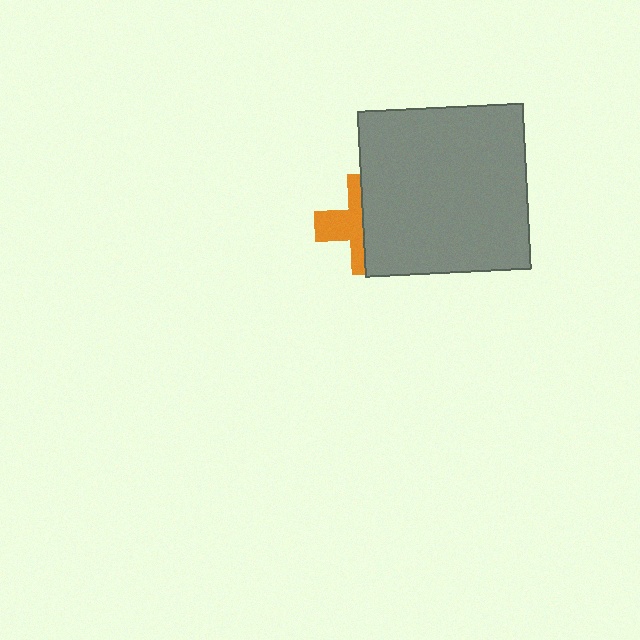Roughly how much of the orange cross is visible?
About half of it is visible (roughly 46%).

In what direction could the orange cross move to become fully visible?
The orange cross could move left. That would shift it out from behind the gray square entirely.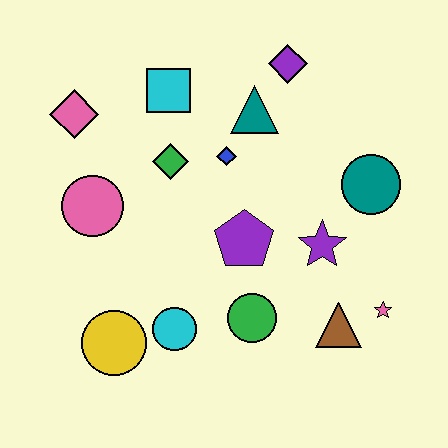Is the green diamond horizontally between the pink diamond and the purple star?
Yes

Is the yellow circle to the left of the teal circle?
Yes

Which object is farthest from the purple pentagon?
The pink diamond is farthest from the purple pentagon.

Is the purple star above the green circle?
Yes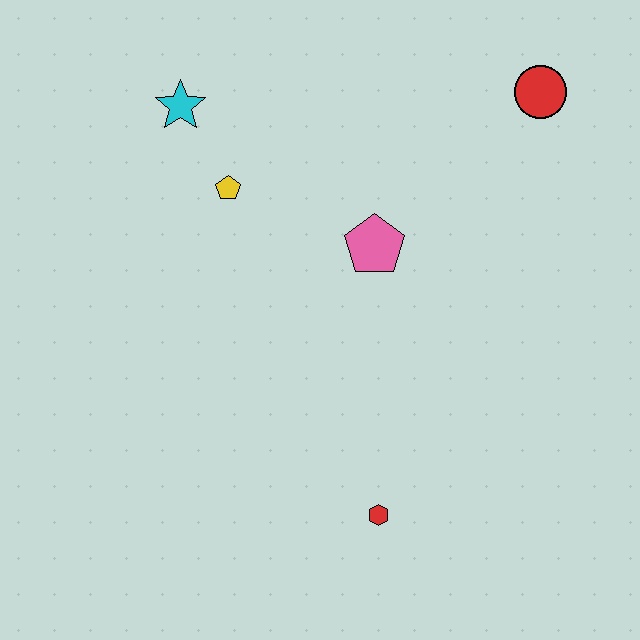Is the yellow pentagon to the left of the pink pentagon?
Yes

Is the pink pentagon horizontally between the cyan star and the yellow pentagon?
No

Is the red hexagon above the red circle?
No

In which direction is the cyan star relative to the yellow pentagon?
The cyan star is above the yellow pentagon.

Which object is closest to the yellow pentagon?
The cyan star is closest to the yellow pentagon.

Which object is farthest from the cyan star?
The red hexagon is farthest from the cyan star.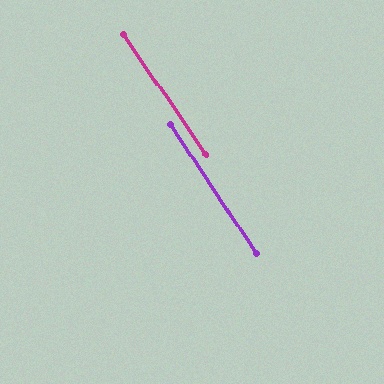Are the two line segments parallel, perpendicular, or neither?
Parallel — their directions differ by only 1.0°.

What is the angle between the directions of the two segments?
Approximately 1 degree.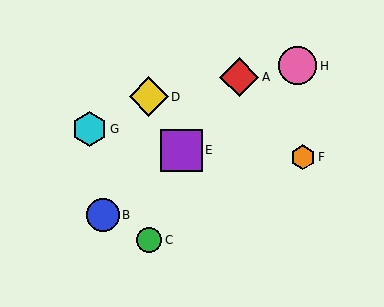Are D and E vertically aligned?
No, D is at x≈149 and E is at x≈181.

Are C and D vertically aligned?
Yes, both are at x≈149.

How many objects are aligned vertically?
2 objects (C, D) are aligned vertically.